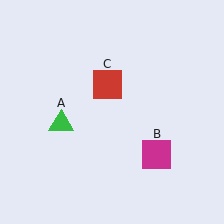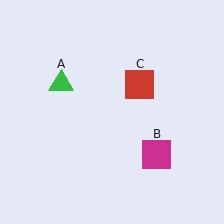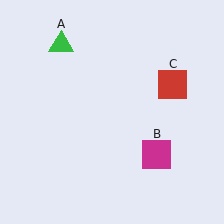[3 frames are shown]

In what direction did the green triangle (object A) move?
The green triangle (object A) moved up.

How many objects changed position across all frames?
2 objects changed position: green triangle (object A), red square (object C).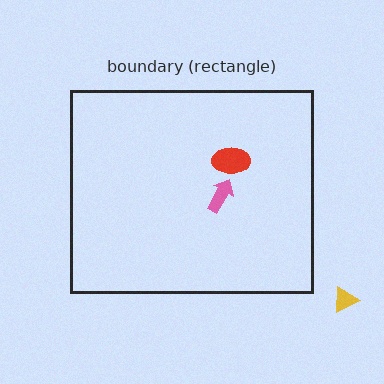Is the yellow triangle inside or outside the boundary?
Outside.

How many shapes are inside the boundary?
2 inside, 1 outside.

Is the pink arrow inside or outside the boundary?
Inside.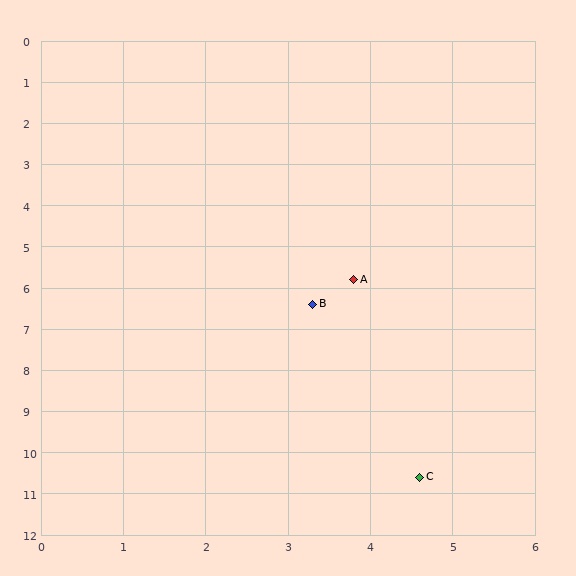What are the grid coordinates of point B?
Point B is at approximately (3.3, 6.4).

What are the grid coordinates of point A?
Point A is at approximately (3.8, 5.8).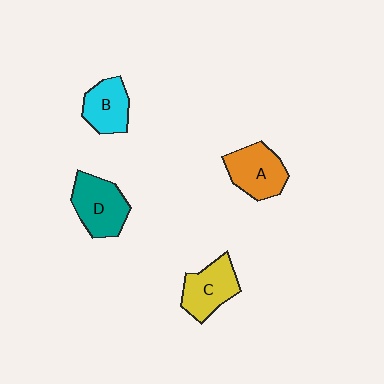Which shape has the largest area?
Shape D (teal).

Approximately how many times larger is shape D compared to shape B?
Approximately 1.3 times.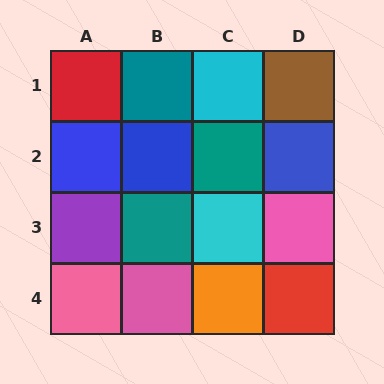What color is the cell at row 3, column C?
Cyan.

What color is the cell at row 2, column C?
Teal.